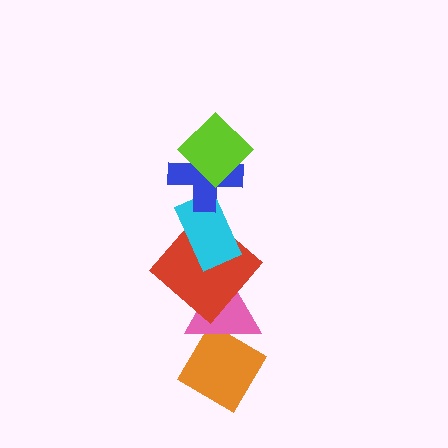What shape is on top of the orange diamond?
The pink triangle is on top of the orange diamond.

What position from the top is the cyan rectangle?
The cyan rectangle is 3rd from the top.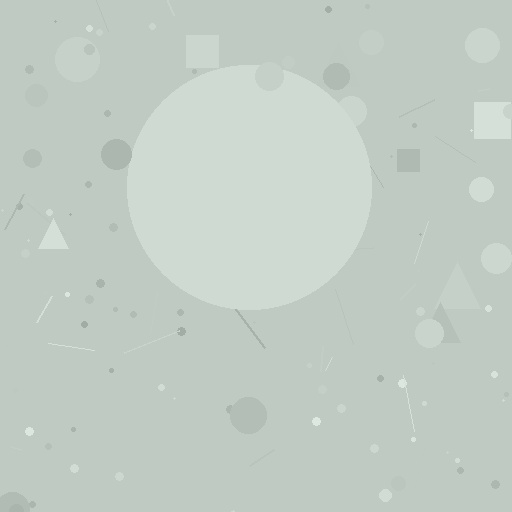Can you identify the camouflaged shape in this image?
The camouflaged shape is a circle.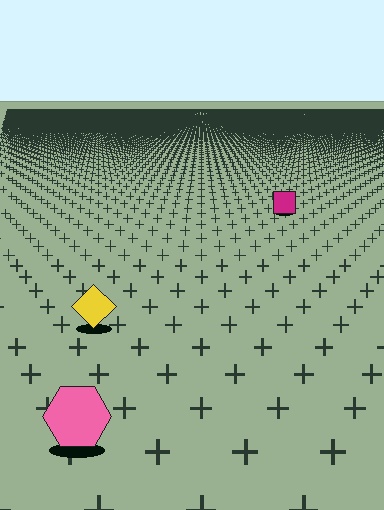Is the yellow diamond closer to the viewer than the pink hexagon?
No. The pink hexagon is closer — you can tell from the texture gradient: the ground texture is coarser near it.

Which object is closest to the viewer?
The pink hexagon is closest. The texture marks near it are larger and more spread out.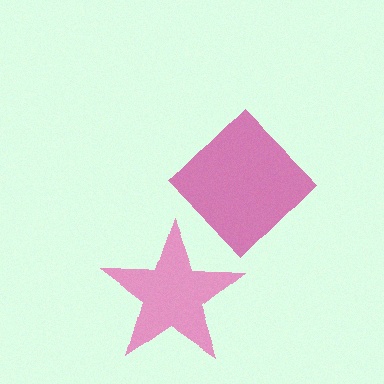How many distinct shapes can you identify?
There are 2 distinct shapes: a magenta diamond, a pink star.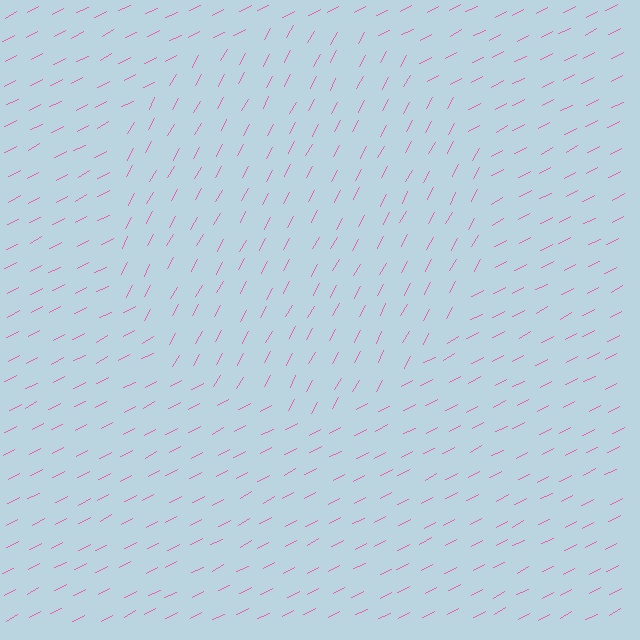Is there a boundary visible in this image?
Yes, there is a texture boundary formed by a change in line orientation.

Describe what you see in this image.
The image is filled with small pink line segments. A circle region in the image has lines oriented differently from the surrounding lines, creating a visible texture boundary.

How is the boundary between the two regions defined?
The boundary is defined purely by a change in line orientation (approximately 34 degrees difference). All lines are the same color and thickness.